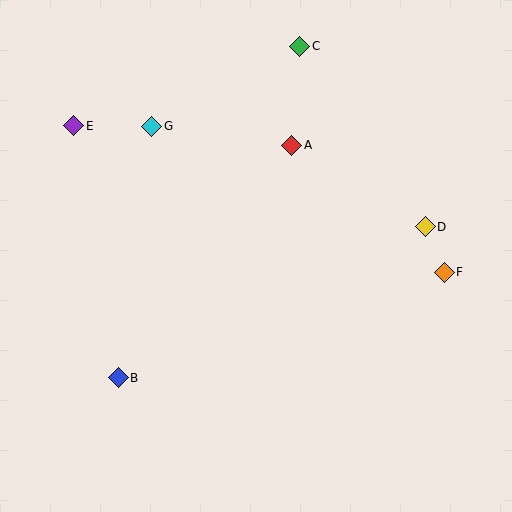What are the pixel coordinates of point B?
Point B is at (118, 378).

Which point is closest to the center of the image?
Point A at (292, 145) is closest to the center.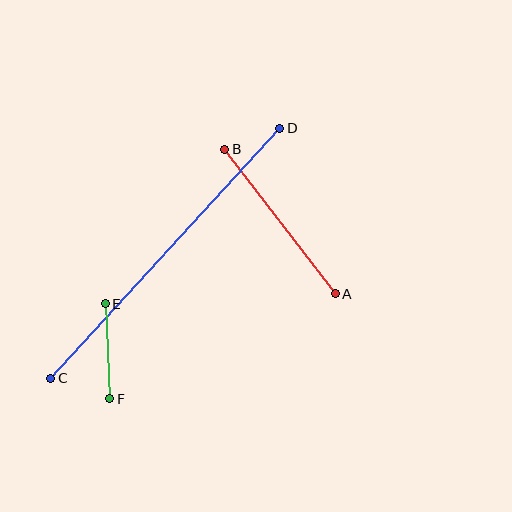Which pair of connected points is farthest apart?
Points C and D are farthest apart.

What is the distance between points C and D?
The distance is approximately 339 pixels.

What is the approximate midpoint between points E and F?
The midpoint is at approximately (108, 351) pixels.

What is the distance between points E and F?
The distance is approximately 95 pixels.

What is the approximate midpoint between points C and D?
The midpoint is at approximately (165, 253) pixels.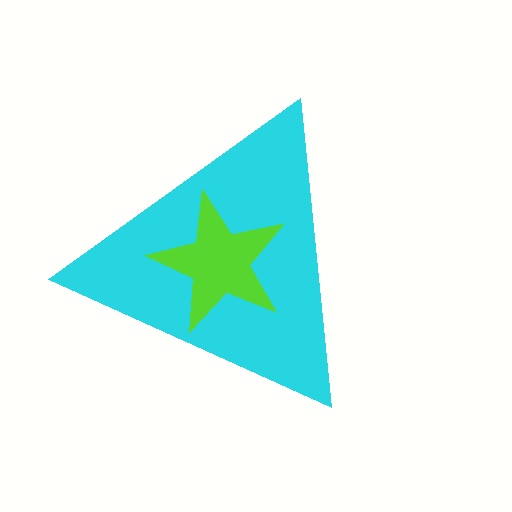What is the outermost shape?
The cyan triangle.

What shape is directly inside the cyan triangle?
The lime star.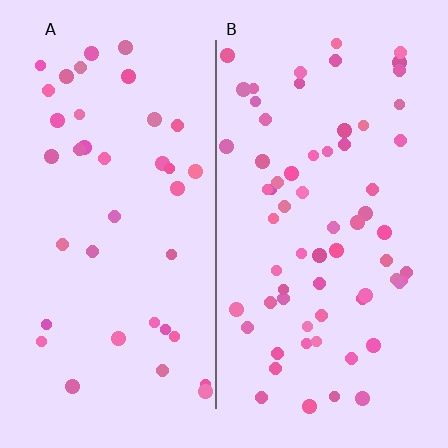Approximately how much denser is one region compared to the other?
Approximately 1.7× — region B over region A.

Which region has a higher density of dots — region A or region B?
B (the right).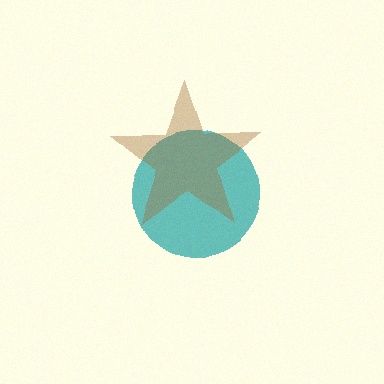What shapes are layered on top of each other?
The layered shapes are: a teal circle, a brown star.